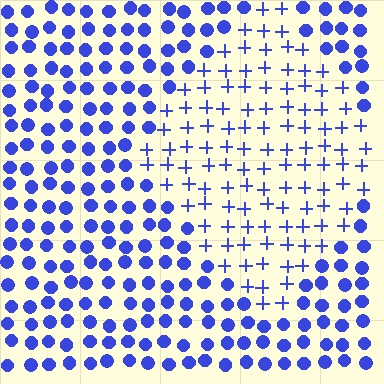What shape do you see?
I see a diamond.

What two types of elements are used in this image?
The image uses plus signs inside the diamond region and circles outside it.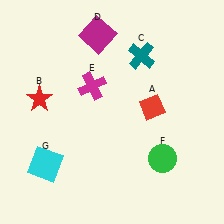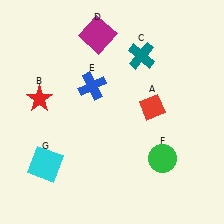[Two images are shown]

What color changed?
The cross (E) changed from magenta in Image 1 to blue in Image 2.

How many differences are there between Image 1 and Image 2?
There is 1 difference between the two images.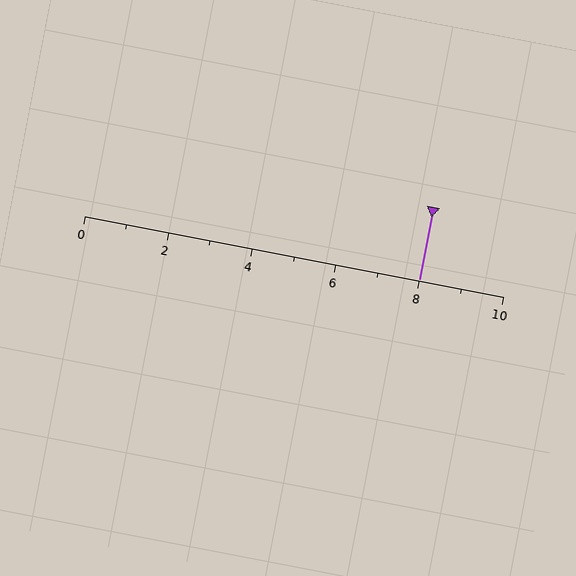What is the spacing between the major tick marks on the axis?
The major ticks are spaced 2 apart.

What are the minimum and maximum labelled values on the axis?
The axis runs from 0 to 10.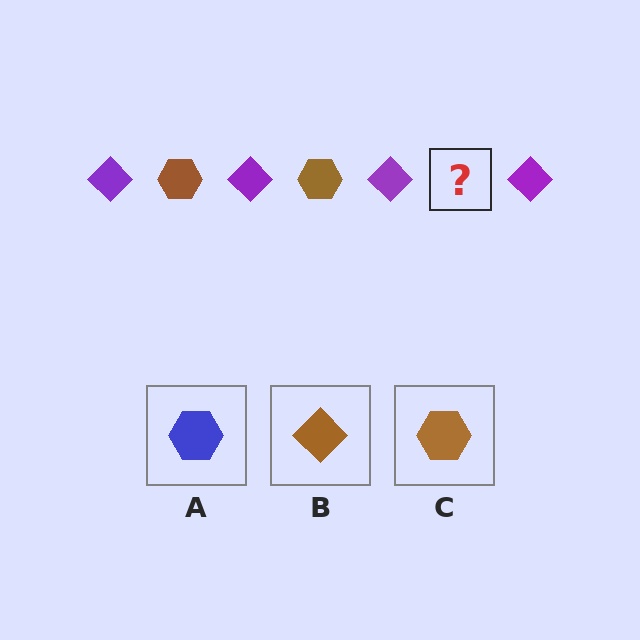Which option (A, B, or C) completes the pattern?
C.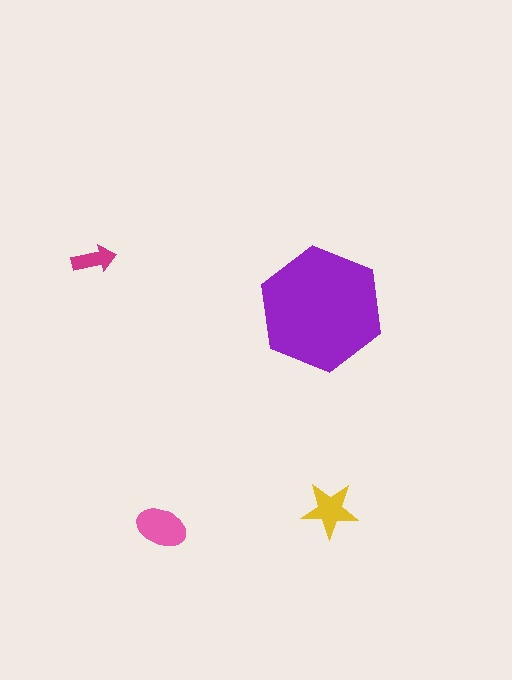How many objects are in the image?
There are 4 objects in the image.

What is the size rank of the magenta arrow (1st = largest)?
4th.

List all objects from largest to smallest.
The purple hexagon, the pink ellipse, the yellow star, the magenta arrow.